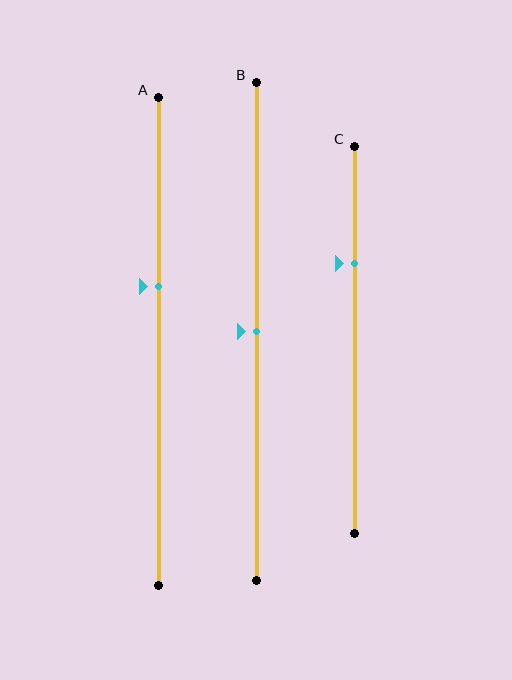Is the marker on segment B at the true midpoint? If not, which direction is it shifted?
Yes, the marker on segment B is at the true midpoint.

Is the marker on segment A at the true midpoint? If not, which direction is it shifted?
No, the marker on segment A is shifted upward by about 11% of the segment length.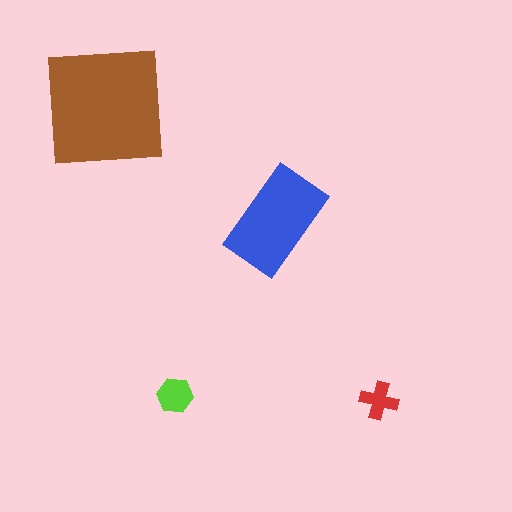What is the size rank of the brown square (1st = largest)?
1st.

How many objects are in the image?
There are 4 objects in the image.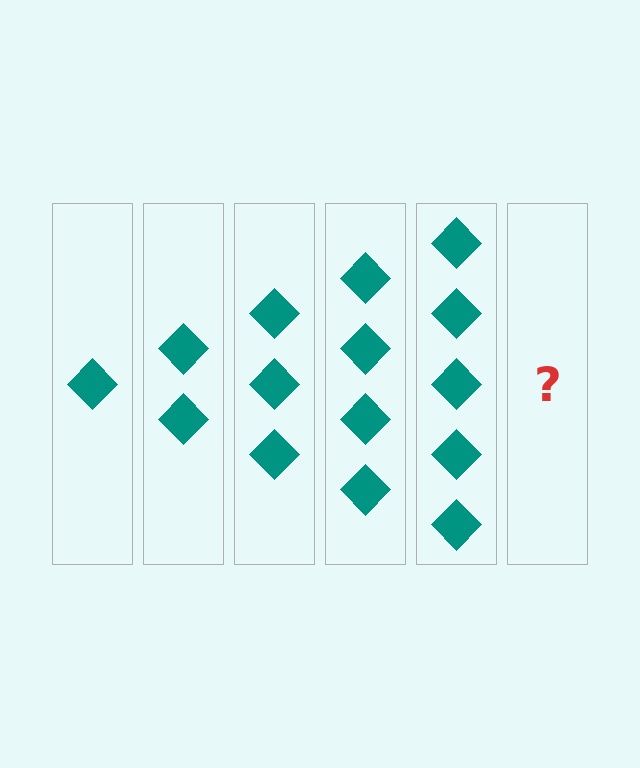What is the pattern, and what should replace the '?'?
The pattern is that each step adds one more diamond. The '?' should be 6 diamonds.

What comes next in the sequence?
The next element should be 6 diamonds.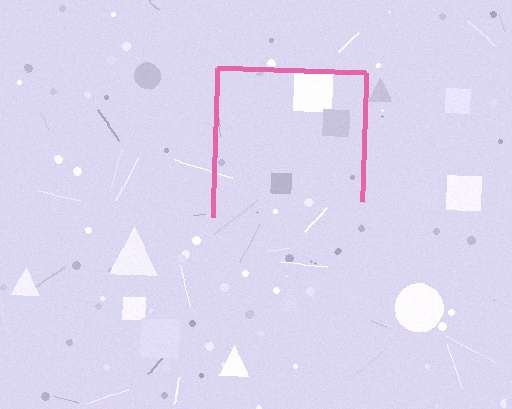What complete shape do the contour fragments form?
The contour fragments form a square.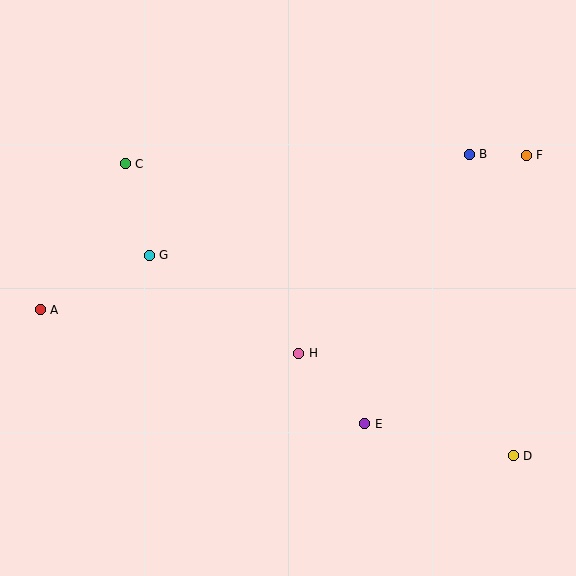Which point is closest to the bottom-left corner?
Point A is closest to the bottom-left corner.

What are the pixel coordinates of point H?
Point H is at (299, 353).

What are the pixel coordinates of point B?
Point B is at (469, 154).